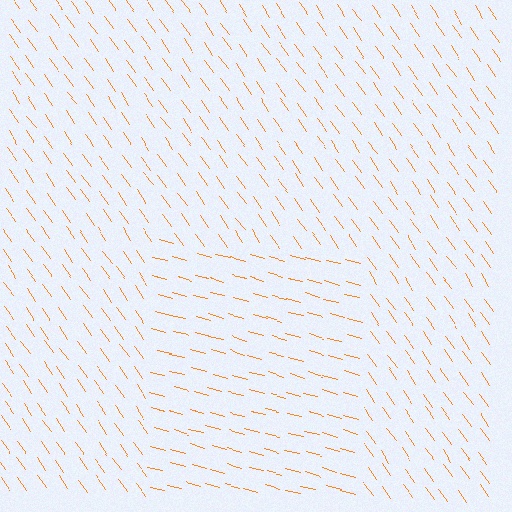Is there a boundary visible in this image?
Yes, there is a texture boundary formed by a change in line orientation.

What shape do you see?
I see a rectangle.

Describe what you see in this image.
The image is filled with small orange line segments. A rectangle region in the image has lines oriented differently from the surrounding lines, creating a visible texture boundary.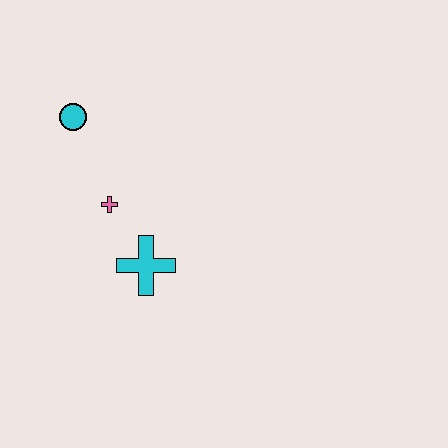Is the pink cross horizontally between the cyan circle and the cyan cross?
Yes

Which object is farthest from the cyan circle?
The cyan cross is farthest from the cyan circle.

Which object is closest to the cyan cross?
The pink cross is closest to the cyan cross.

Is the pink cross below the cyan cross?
No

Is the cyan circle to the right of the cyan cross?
No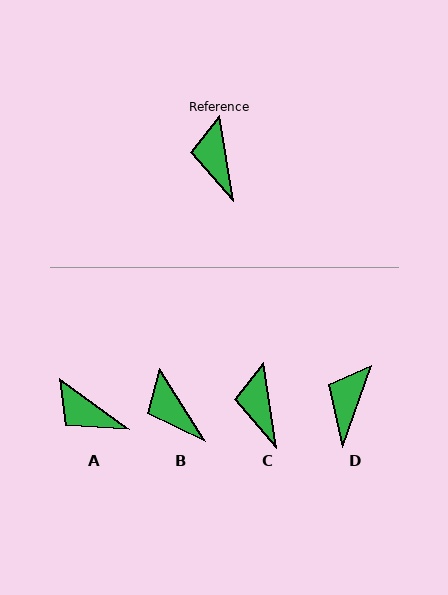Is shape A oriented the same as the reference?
No, it is off by about 45 degrees.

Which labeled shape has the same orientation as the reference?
C.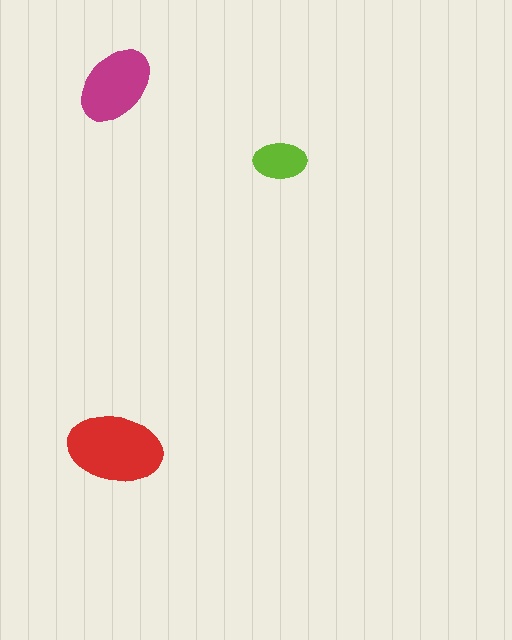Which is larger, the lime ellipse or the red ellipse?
The red one.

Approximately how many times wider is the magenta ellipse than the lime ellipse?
About 1.5 times wider.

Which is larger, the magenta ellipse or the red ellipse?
The red one.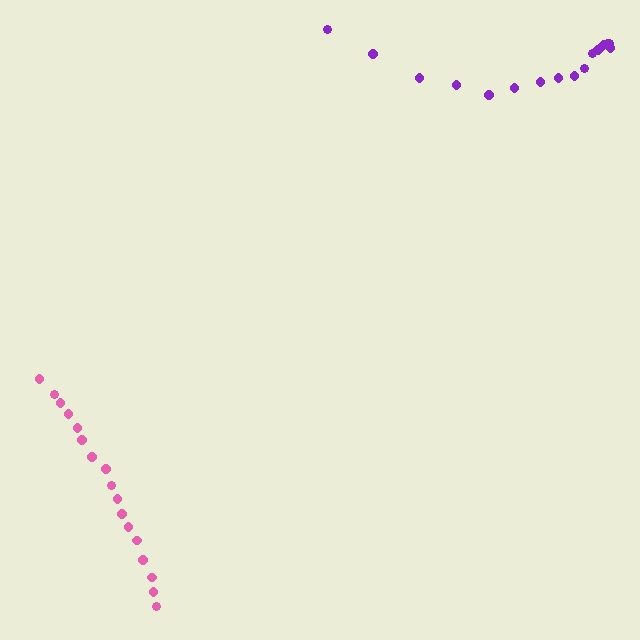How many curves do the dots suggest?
There are 2 distinct paths.